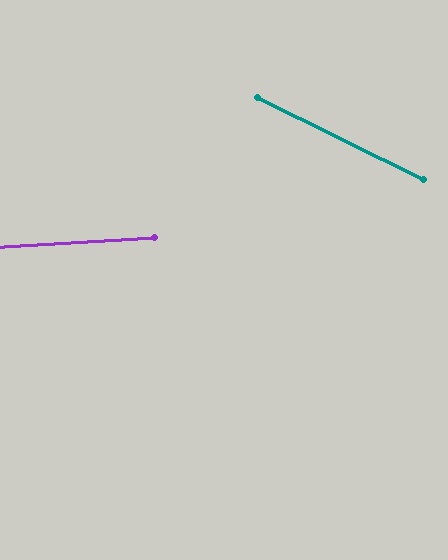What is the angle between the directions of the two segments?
Approximately 30 degrees.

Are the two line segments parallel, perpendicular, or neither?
Neither parallel nor perpendicular — they differ by about 30°.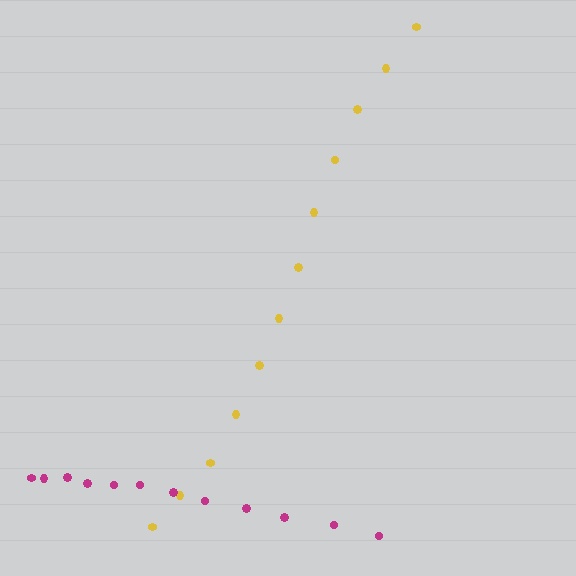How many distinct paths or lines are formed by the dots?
There are 2 distinct paths.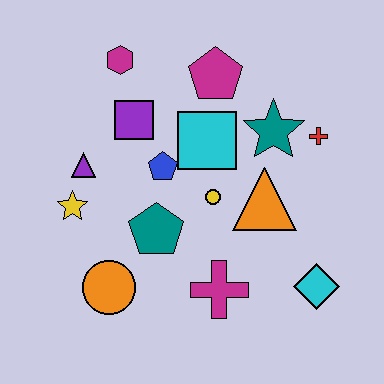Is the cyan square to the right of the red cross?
No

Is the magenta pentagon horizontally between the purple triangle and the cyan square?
No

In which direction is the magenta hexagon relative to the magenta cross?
The magenta hexagon is above the magenta cross.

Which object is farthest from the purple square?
The cyan diamond is farthest from the purple square.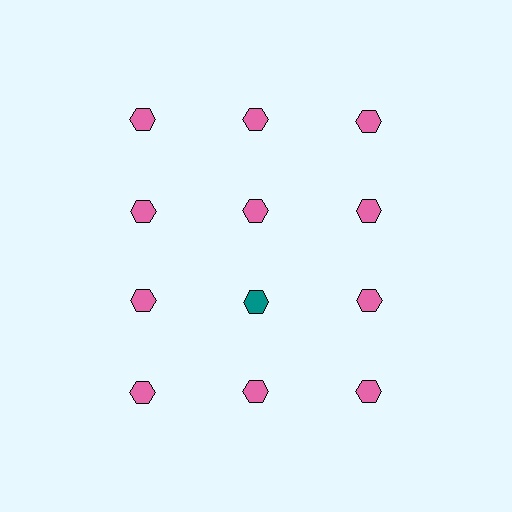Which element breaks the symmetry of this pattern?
The teal hexagon in the third row, second from left column breaks the symmetry. All other shapes are pink hexagons.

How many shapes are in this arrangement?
There are 12 shapes arranged in a grid pattern.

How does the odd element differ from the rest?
It has a different color: teal instead of pink.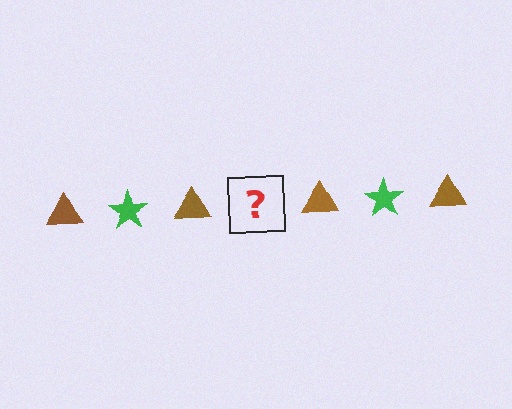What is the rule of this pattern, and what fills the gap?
The rule is that the pattern alternates between brown triangle and green star. The gap should be filled with a green star.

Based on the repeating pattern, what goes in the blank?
The blank should be a green star.